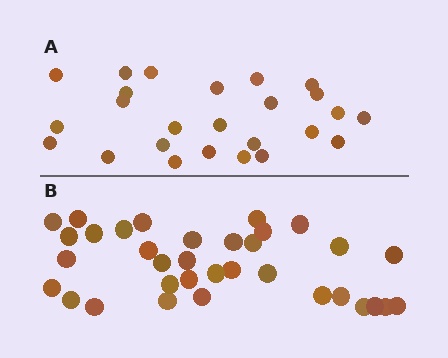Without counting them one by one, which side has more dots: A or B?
Region B (the bottom region) has more dots.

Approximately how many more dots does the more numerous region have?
Region B has roughly 8 or so more dots than region A.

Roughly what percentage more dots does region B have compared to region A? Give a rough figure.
About 35% more.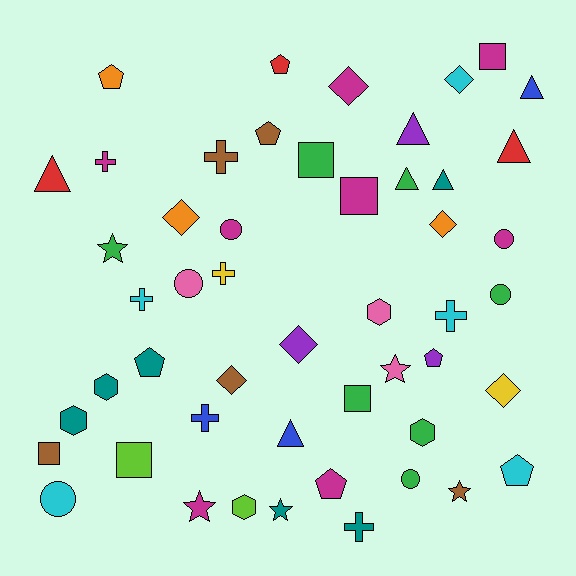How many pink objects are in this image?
There are 3 pink objects.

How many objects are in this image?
There are 50 objects.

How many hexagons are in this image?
There are 5 hexagons.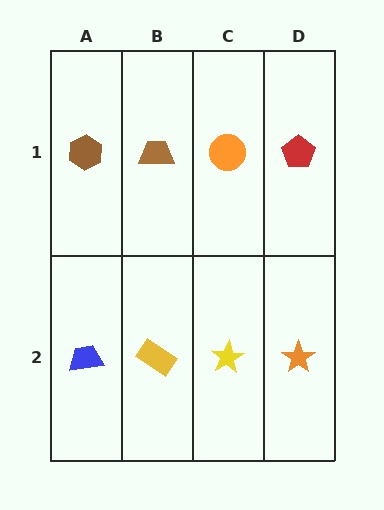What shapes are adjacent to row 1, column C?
A yellow star (row 2, column C), a brown trapezoid (row 1, column B), a red pentagon (row 1, column D).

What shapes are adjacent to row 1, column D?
An orange star (row 2, column D), an orange circle (row 1, column C).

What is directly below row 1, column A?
A blue trapezoid.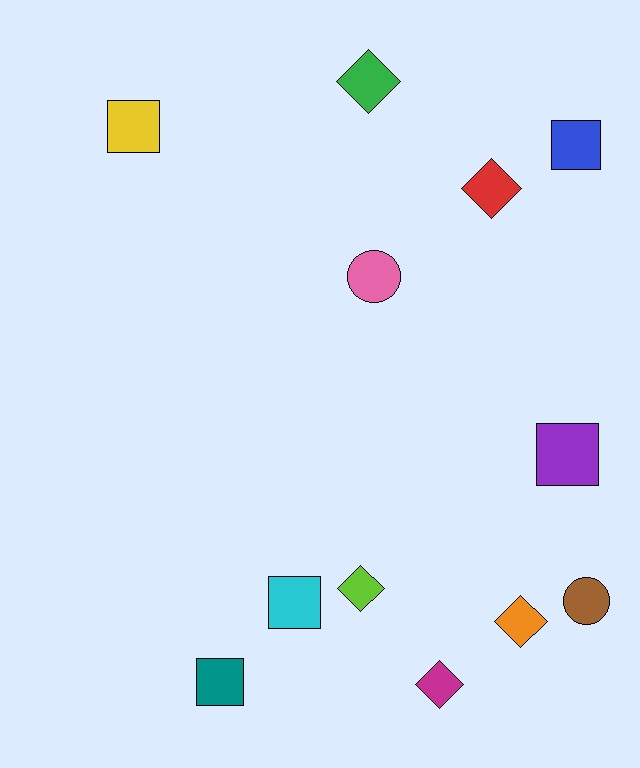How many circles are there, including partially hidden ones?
There are 2 circles.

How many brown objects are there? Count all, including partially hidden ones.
There is 1 brown object.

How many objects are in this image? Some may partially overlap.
There are 12 objects.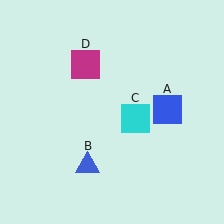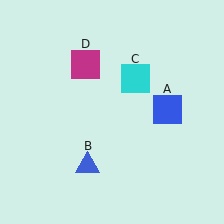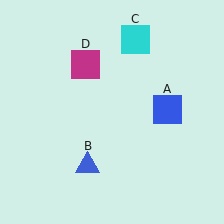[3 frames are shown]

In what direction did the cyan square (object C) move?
The cyan square (object C) moved up.